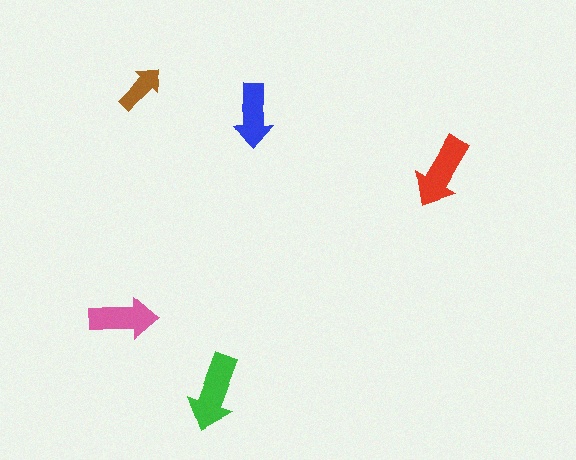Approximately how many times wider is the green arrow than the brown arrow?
About 1.5 times wider.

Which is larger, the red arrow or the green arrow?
The green one.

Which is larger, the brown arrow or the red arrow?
The red one.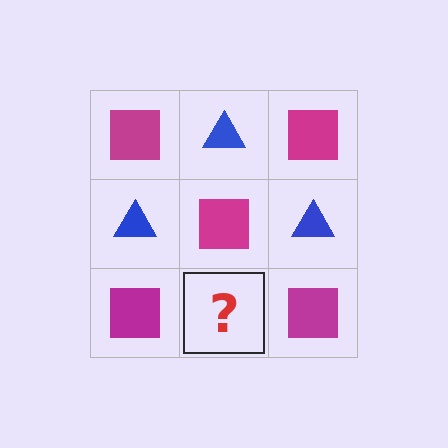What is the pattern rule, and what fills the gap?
The rule is that it alternates magenta square and blue triangle in a checkerboard pattern. The gap should be filled with a blue triangle.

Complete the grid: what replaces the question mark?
The question mark should be replaced with a blue triangle.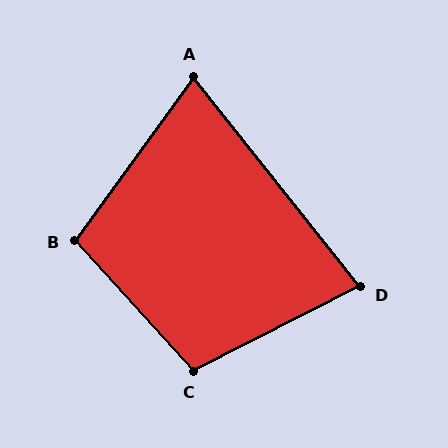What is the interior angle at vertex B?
Approximately 102 degrees (obtuse).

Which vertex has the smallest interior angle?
A, at approximately 75 degrees.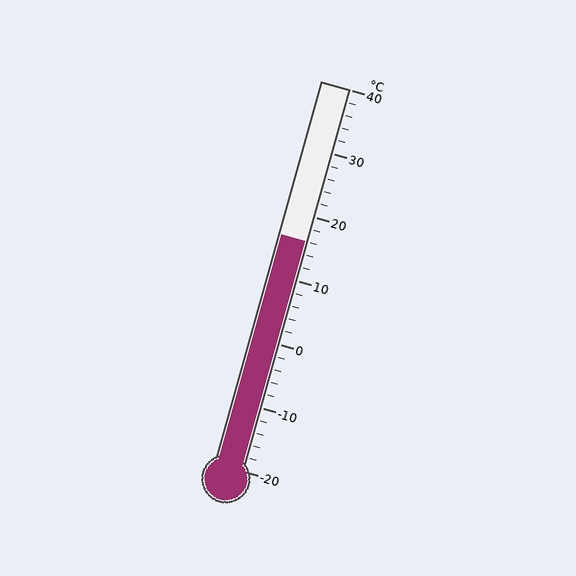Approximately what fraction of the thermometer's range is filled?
The thermometer is filled to approximately 60% of its range.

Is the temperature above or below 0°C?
The temperature is above 0°C.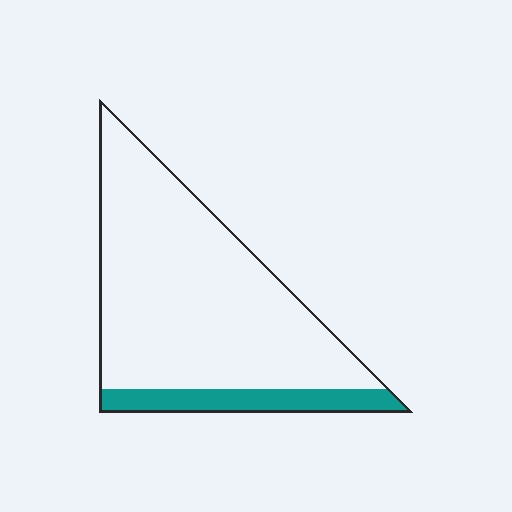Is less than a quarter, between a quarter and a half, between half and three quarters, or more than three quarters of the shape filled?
Less than a quarter.